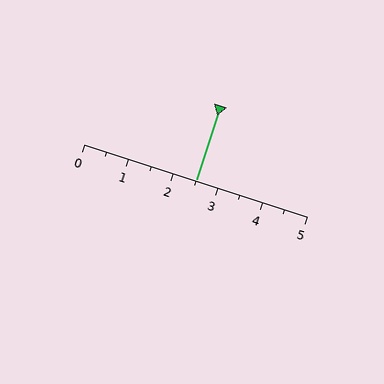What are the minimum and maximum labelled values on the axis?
The axis runs from 0 to 5.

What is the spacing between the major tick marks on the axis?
The major ticks are spaced 1 apart.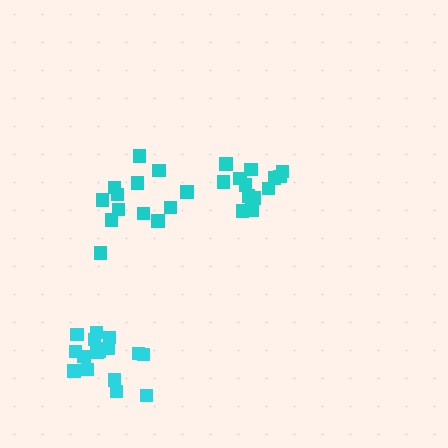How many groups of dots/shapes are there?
There are 3 groups.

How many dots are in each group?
Group 1: 13 dots, Group 2: 14 dots, Group 3: 16 dots (43 total).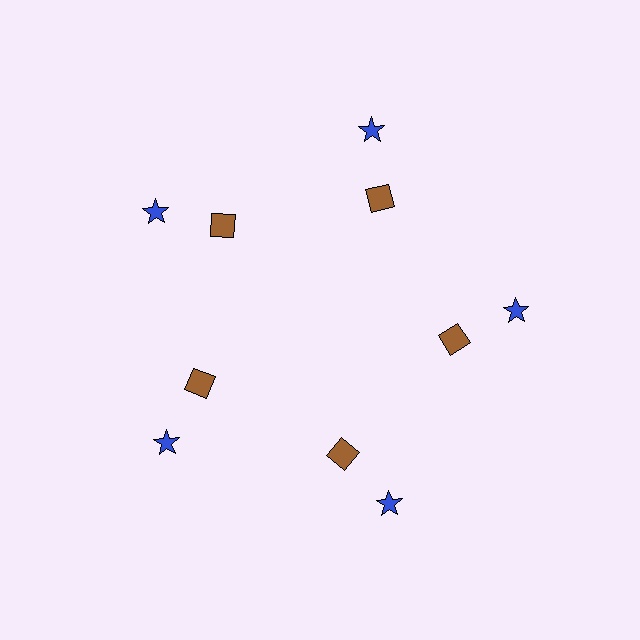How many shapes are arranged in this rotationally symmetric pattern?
There are 10 shapes, arranged in 5 groups of 2.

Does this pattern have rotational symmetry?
Yes, this pattern has 5-fold rotational symmetry. It looks the same after rotating 72 degrees around the center.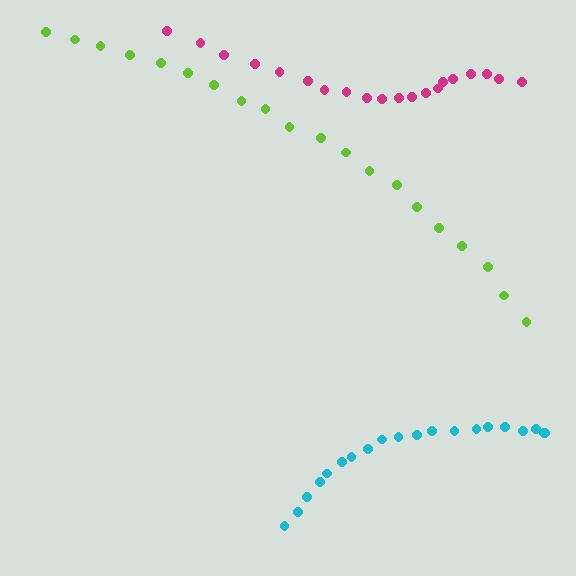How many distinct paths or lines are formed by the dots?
There are 3 distinct paths.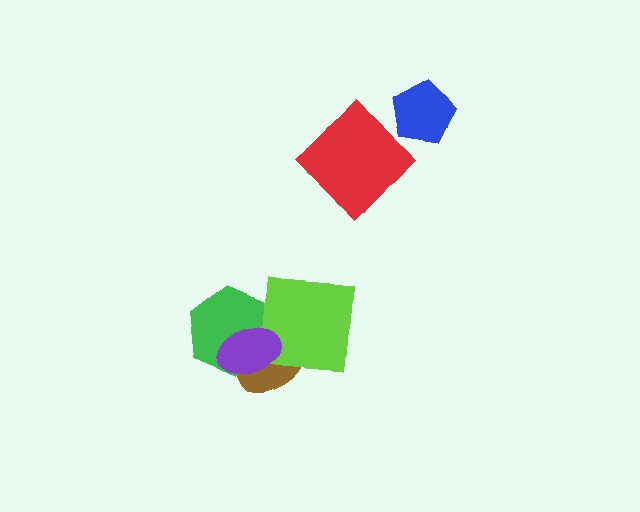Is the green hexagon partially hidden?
Yes, it is partially covered by another shape.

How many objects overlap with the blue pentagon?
0 objects overlap with the blue pentagon.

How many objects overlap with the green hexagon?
3 objects overlap with the green hexagon.